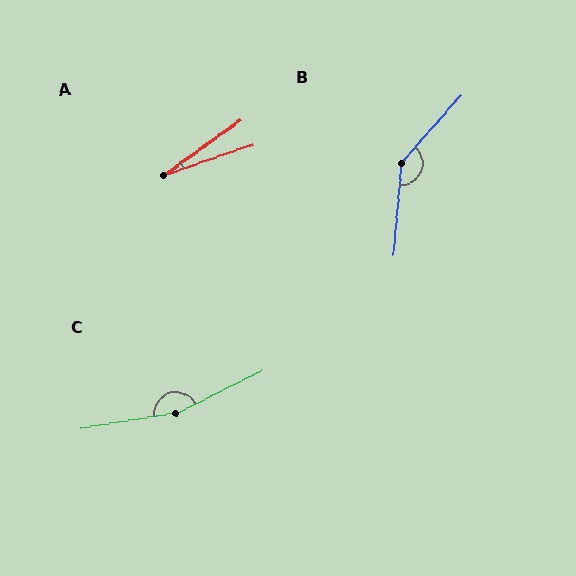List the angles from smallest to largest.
A (16°), B (143°), C (163°).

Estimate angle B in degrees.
Approximately 143 degrees.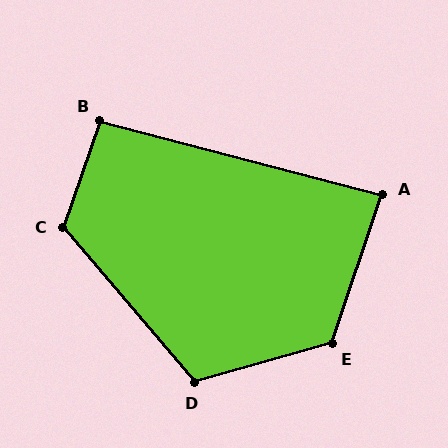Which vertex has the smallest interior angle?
A, at approximately 86 degrees.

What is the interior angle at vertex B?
Approximately 95 degrees (approximately right).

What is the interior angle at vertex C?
Approximately 120 degrees (obtuse).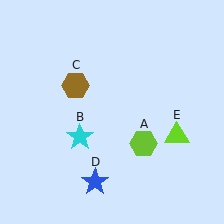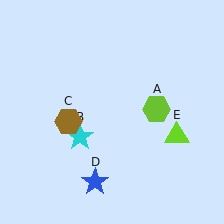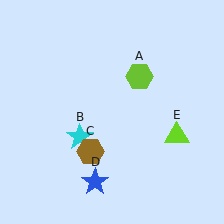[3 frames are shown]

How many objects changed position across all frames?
2 objects changed position: lime hexagon (object A), brown hexagon (object C).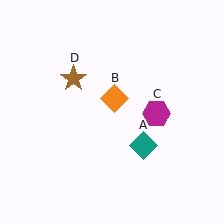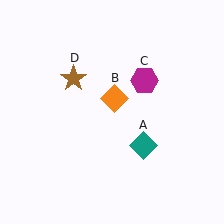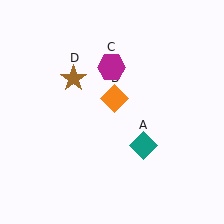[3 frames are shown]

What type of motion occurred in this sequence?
The magenta hexagon (object C) rotated counterclockwise around the center of the scene.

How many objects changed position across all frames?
1 object changed position: magenta hexagon (object C).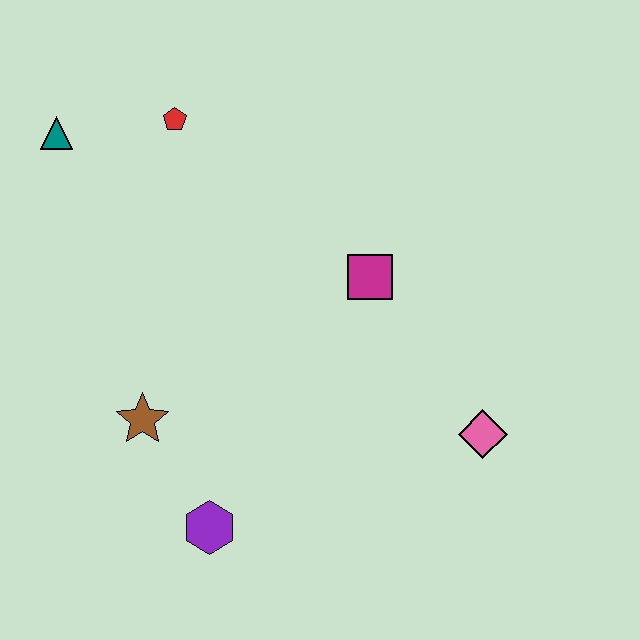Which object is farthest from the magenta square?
The teal triangle is farthest from the magenta square.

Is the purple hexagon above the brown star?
No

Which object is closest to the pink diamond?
The magenta square is closest to the pink diamond.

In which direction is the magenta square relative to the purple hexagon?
The magenta square is above the purple hexagon.